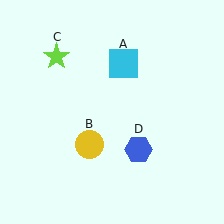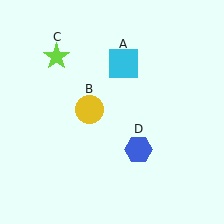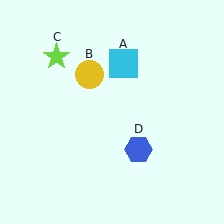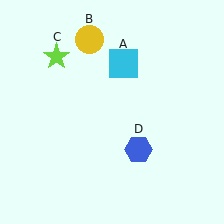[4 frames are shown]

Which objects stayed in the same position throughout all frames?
Cyan square (object A) and lime star (object C) and blue hexagon (object D) remained stationary.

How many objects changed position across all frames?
1 object changed position: yellow circle (object B).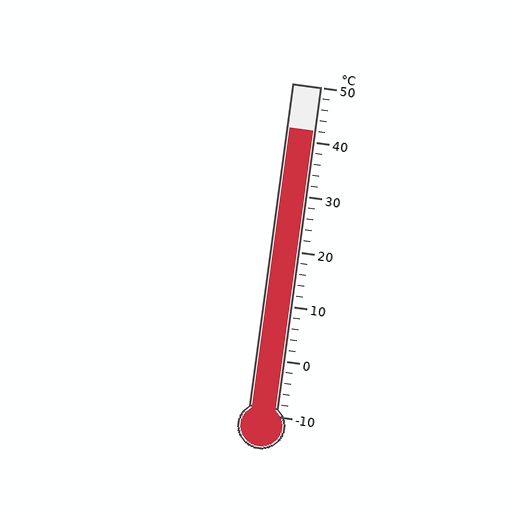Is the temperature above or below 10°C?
The temperature is above 10°C.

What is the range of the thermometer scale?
The thermometer scale ranges from -10°C to 50°C.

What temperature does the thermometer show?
The thermometer shows approximately 42°C.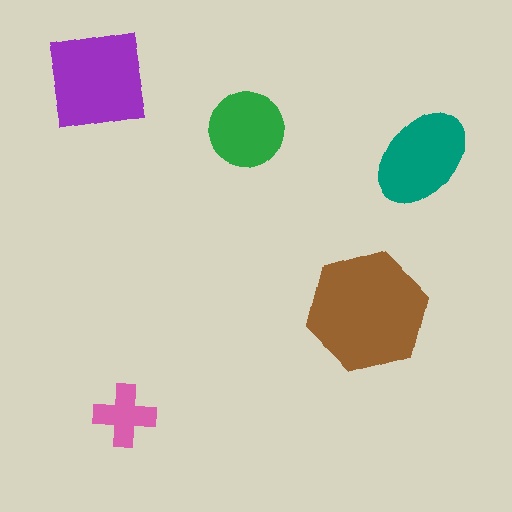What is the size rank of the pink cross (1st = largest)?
5th.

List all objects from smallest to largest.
The pink cross, the green circle, the teal ellipse, the purple square, the brown hexagon.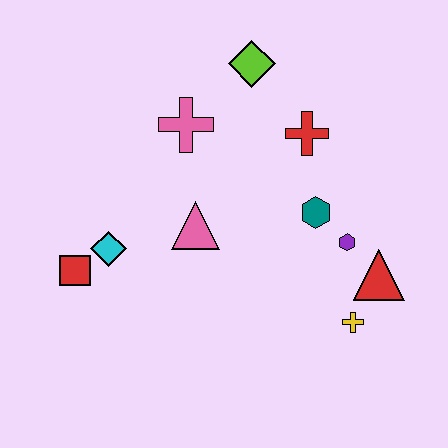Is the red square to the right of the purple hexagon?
No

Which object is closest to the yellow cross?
The red triangle is closest to the yellow cross.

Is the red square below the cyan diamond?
Yes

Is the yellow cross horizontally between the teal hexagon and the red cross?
No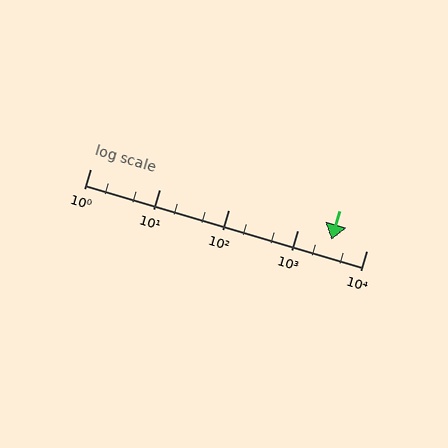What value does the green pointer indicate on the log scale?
The pointer indicates approximately 3100.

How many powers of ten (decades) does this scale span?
The scale spans 4 decades, from 1 to 10000.